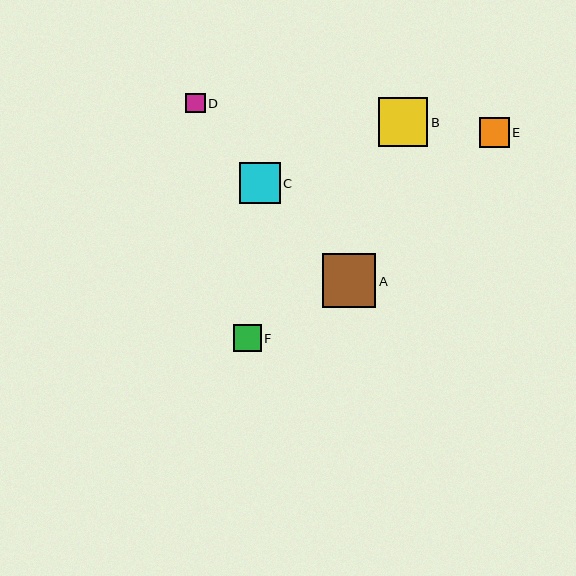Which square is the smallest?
Square D is the smallest with a size of approximately 20 pixels.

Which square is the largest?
Square A is the largest with a size of approximately 54 pixels.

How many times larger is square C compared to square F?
Square C is approximately 1.5 times the size of square F.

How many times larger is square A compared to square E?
Square A is approximately 1.8 times the size of square E.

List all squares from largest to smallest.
From largest to smallest: A, B, C, E, F, D.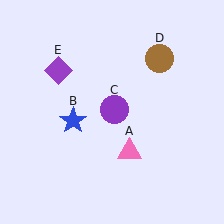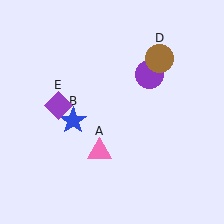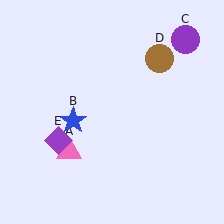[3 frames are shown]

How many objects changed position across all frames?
3 objects changed position: pink triangle (object A), purple circle (object C), purple diamond (object E).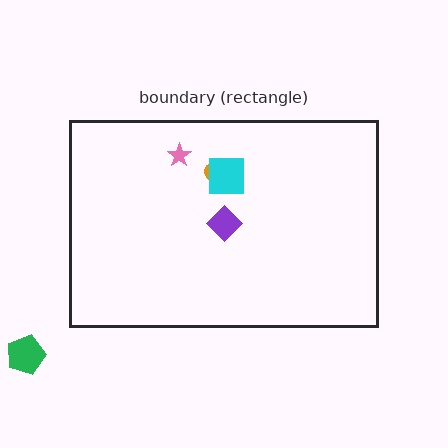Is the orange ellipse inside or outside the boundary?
Inside.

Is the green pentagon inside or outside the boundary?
Outside.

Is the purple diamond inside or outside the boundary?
Inside.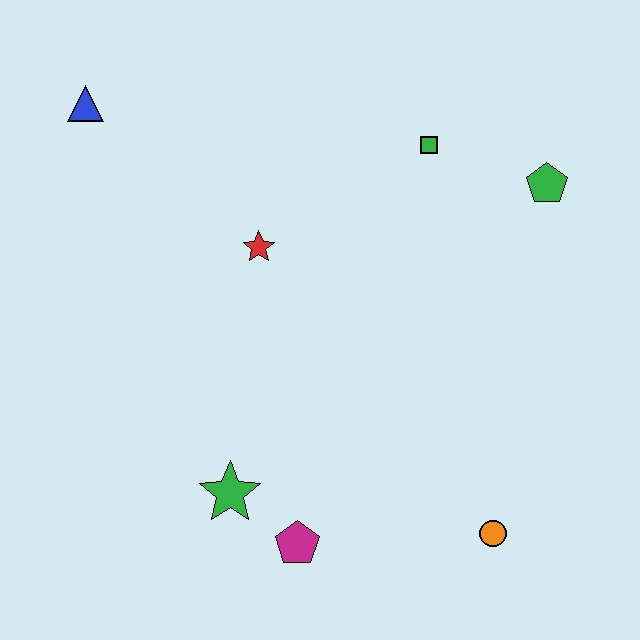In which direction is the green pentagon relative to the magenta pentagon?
The green pentagon is above the magenta pentagon.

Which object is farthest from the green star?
The green pentagon is farthest from the green star.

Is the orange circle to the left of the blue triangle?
No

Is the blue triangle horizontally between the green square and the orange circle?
No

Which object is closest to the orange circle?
The magenta pentagon is closest to the orange circle.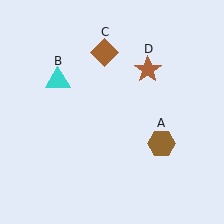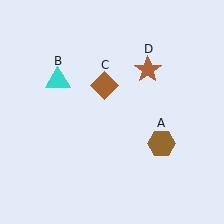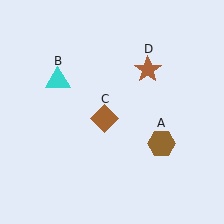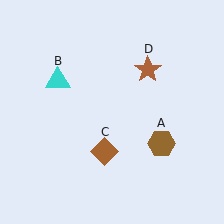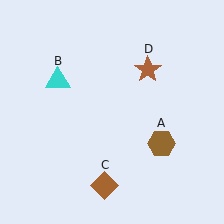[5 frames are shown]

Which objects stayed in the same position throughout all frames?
Brown hexagon (object A) and cyan triangle (object B) and brown star (object D) remained stationary.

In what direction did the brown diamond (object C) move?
The brown diamond (object C) moved down.